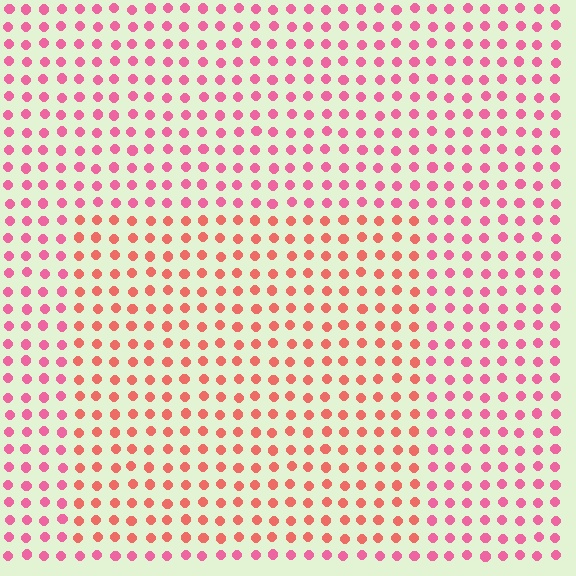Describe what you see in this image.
The image is filled with small pink elements in a uniform arrangement. A rectangle-shaped region is visible where the elements are tinted to a slightly different hue, forming a subtle color boundary.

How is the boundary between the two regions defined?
The boundary is defined purely by a slight shift in hue (about 30 degrees). Spacing, size, and orientation are identical on both sides.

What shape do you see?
I see a rectangle.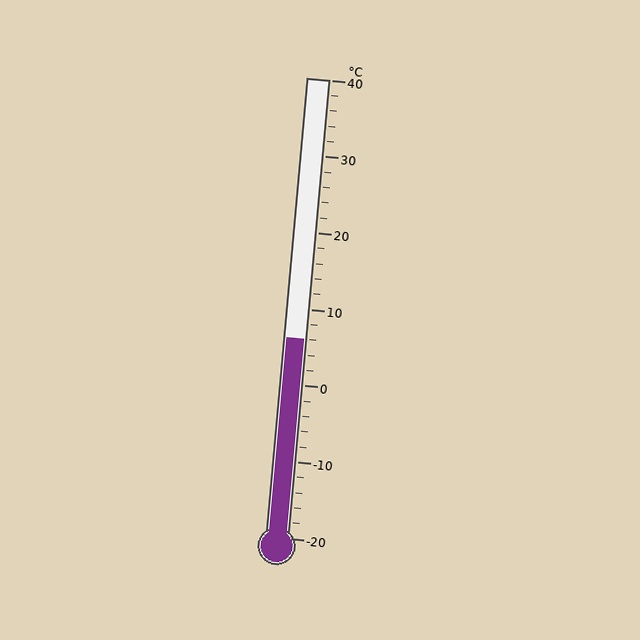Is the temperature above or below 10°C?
The temperature is below 10°C.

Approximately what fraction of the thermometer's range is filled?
The thermometer is filled to approximately 45% of its range.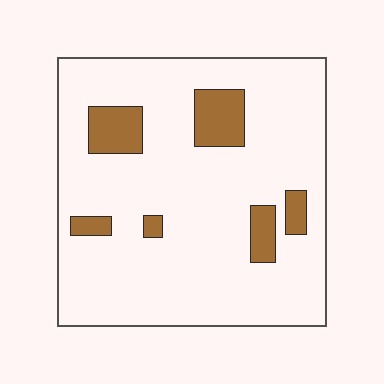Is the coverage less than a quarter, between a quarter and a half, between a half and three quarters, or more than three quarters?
Less than a quarter.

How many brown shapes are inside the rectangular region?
6.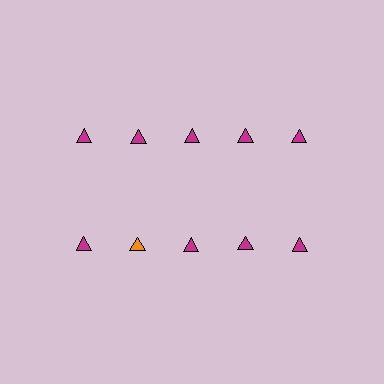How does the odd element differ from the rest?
It has a different color: orange instead of magenta.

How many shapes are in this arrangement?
There are 10 shapes arranged in a grid pattern.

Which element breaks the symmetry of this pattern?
The orange triangle in the second row, second from left column breaks the symmetry. All other shapes are magenta triangles.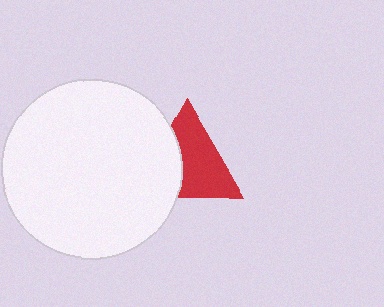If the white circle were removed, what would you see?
You would see the complete red triangle.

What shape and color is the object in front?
The object in front is a white circle.